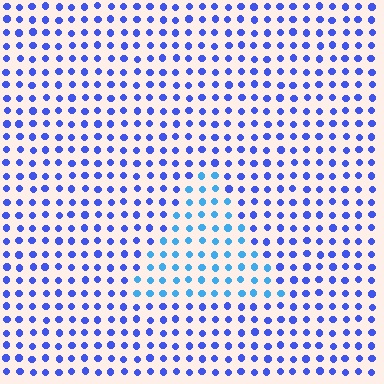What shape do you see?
I see a triangle.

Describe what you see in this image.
The image is filled with small blue elements in a uniform arrangement. A triangle-shaped region is visible where the elements are tinted to a slightly different hue, forming a subtle color boundary.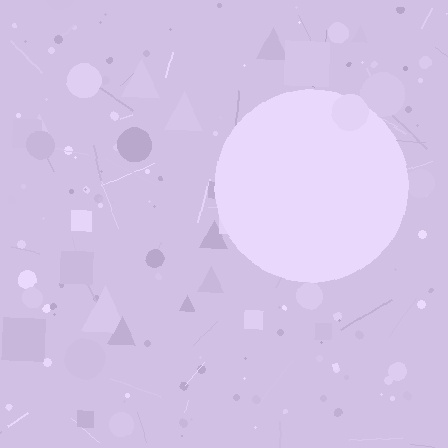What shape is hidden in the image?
A circle is hidden in the image.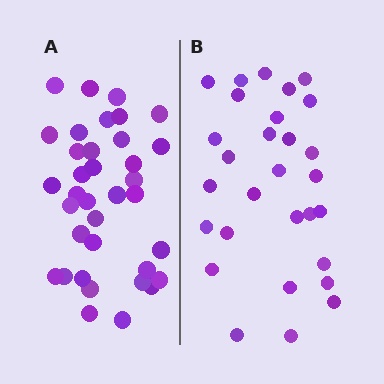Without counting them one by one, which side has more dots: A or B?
Region A (the left region) has more dots.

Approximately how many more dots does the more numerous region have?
Region A has roughly 8 or so more dots than region B.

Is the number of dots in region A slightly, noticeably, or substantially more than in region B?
Region A has only slightly more — the two regions are fairly close. The ratio is roughly 1.2 to 1.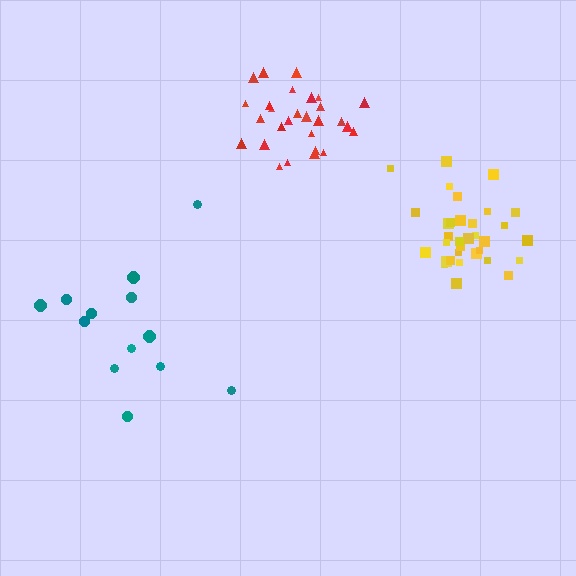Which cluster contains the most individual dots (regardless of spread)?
Yellow (34).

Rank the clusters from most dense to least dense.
yellow, red, teal.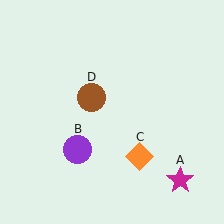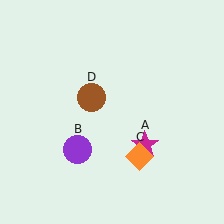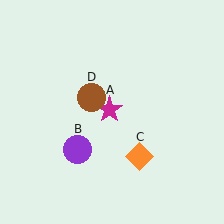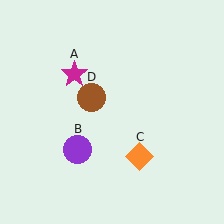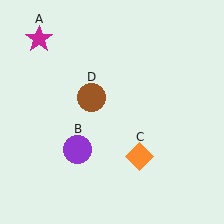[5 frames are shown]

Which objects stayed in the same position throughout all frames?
Purple circle (object B) and orange diamond (object C) and brown circle (object D) remained stationary.